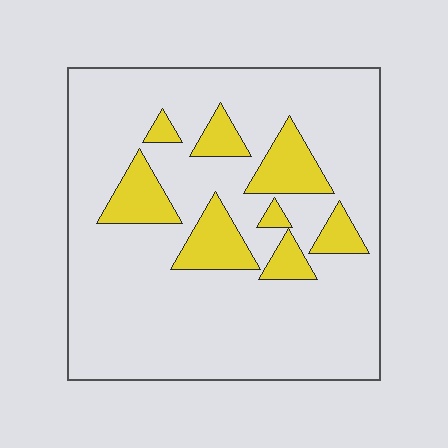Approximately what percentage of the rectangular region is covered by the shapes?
Approximately 15%.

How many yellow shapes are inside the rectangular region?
8.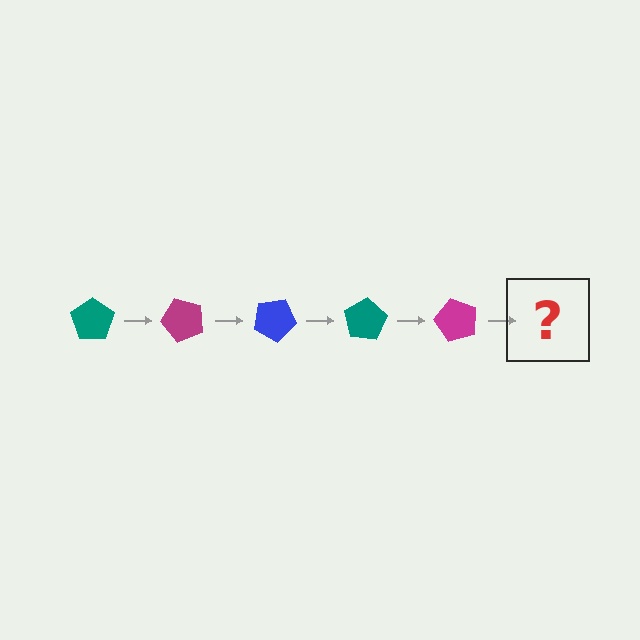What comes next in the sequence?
The next element should be a blue pentagon, rotated 250 degrees from the start.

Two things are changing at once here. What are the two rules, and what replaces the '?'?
The two rules are that it rotates 50 degrees each step and the color cycles through teal, magenta, and blue. The '?' should be a blue pentagon, rotated 250 degrees from the start.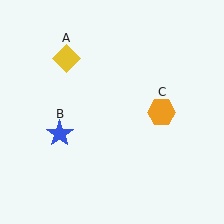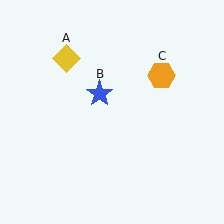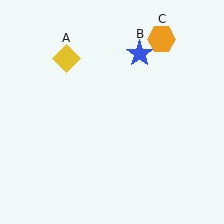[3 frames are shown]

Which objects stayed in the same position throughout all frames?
Yellow diamond (object A) remained stationary.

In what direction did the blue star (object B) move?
The blue star (object B) moved up and to the right.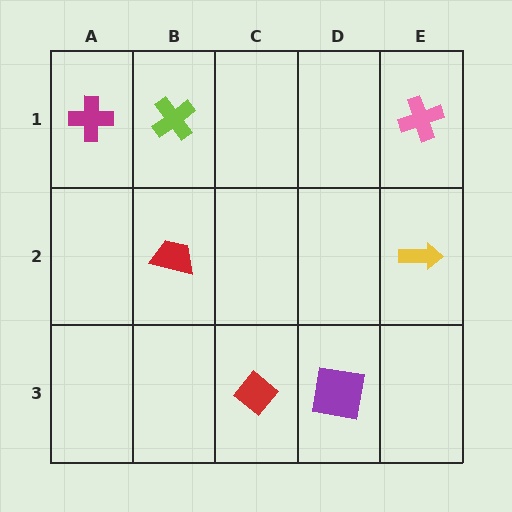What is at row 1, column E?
A pink cross.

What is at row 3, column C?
A red diamond.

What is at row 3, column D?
A purple square.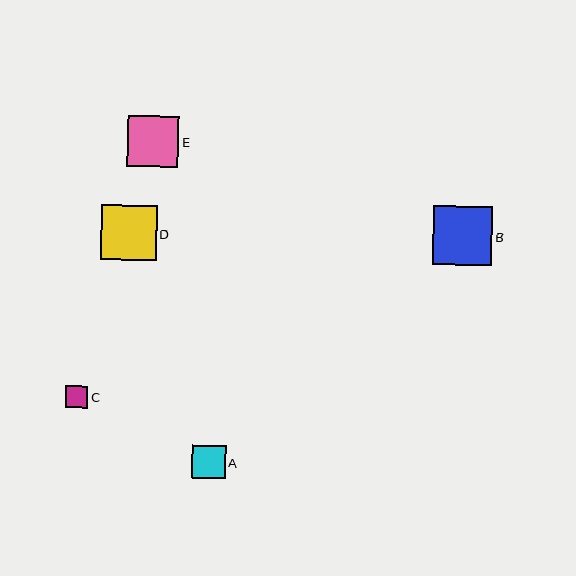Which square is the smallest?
Square C is the smallest with a size of approximately 22 pixels.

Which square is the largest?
Square B is the largest with a size of approximately 59 pixels.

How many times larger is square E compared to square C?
Square E is approximately 2.3 times the size of square C.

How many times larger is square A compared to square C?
Square A is approximately 1.5 times the size of square C.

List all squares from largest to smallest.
From largest to smallest: B, D, E, A, C.